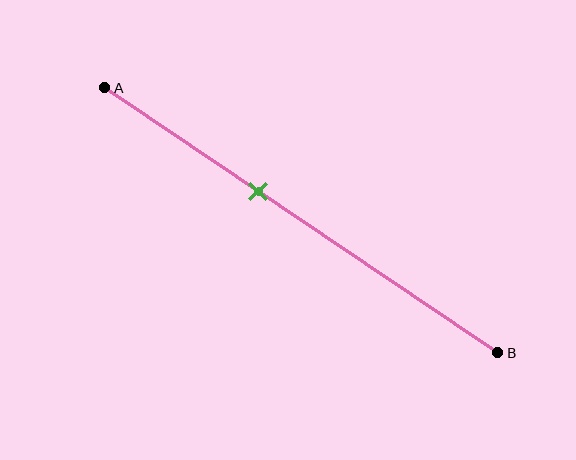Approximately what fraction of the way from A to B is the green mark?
The green mark is approximately 40% of the way from A to B.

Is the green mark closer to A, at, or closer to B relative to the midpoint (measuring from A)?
The green mark is closer to point A than the midpoint of segment AB.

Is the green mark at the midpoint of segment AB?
No, the mark is at about 40% from A, not at the 50% midpoint.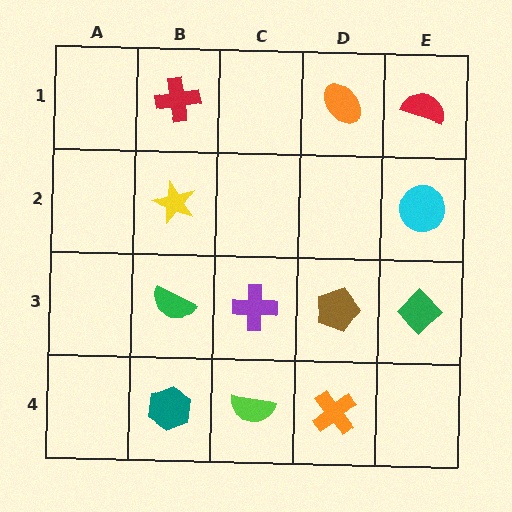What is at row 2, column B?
A yellow star.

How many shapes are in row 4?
3 shapes.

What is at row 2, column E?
A cyan circle.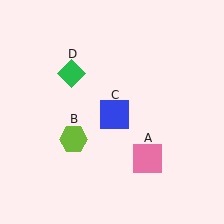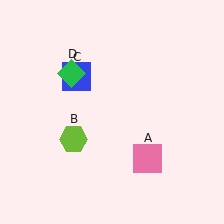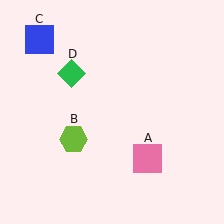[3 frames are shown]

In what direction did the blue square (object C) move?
The blue square (object C) moved up and to the left.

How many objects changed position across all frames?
1 object changed position: blue square (object C).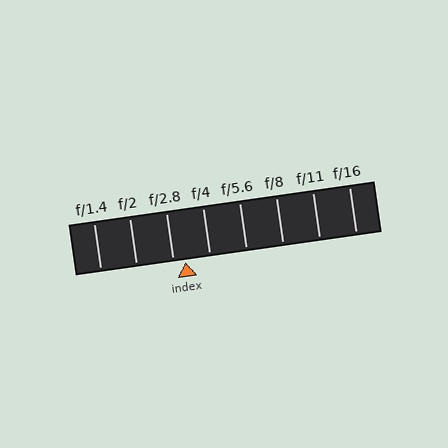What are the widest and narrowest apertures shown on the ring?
The widest aperture shown is f/1.4 and the narrowest is f/16.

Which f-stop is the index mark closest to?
The index mark is closest to f/2.8.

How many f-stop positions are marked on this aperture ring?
There are 8 f-stop positions marked.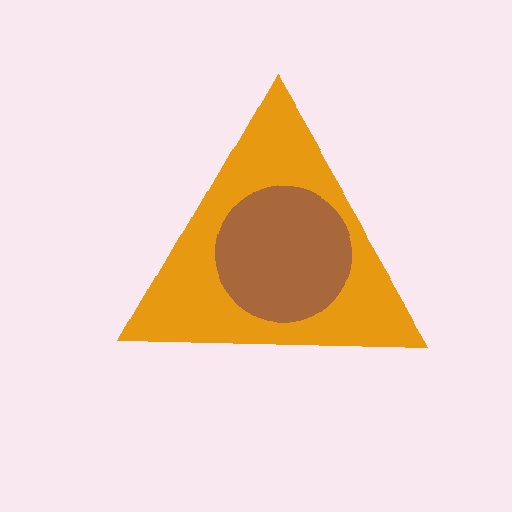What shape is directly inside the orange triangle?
The brown circle.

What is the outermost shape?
The orange triangle.